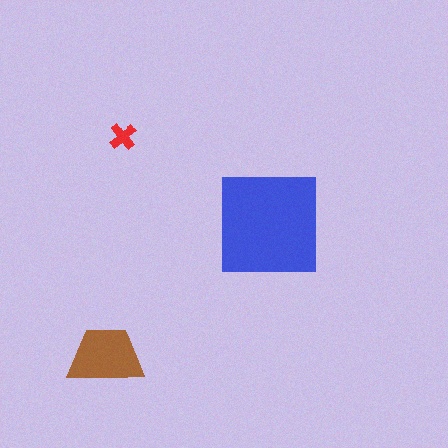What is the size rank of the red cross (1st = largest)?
3rd.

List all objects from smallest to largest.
The red cross, the brown trapezoid, the blue square.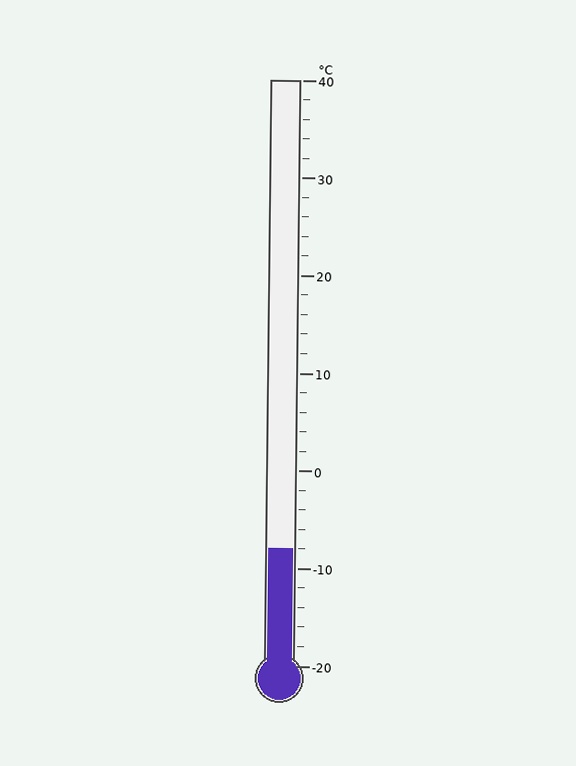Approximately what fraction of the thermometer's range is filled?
The thermometer is filled to approximately 20% of its range.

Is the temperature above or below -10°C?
The temperature is above -10°C.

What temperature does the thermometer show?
The thermometer shows approximately -8°C.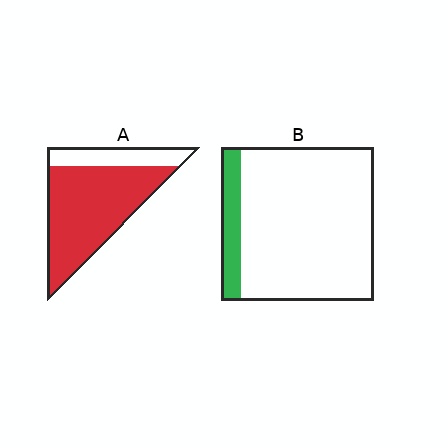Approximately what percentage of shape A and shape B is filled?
A is approximately 75% and B is approximately 15%.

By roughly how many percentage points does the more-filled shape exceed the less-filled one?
By roughly 65 percentage points (A over B).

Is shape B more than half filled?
No.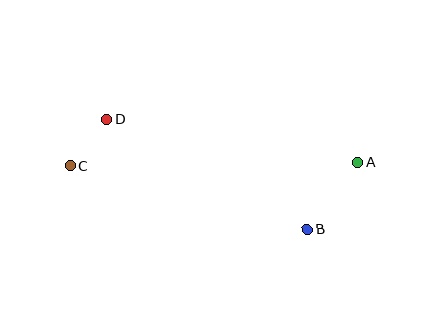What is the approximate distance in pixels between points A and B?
The distance between A and B is approximately 84 pixels.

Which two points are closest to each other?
Points C and D are closest to each other.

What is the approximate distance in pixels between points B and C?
The distance between B and C is approximately 246 pixels.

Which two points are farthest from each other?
Points A and C are farthest from each other.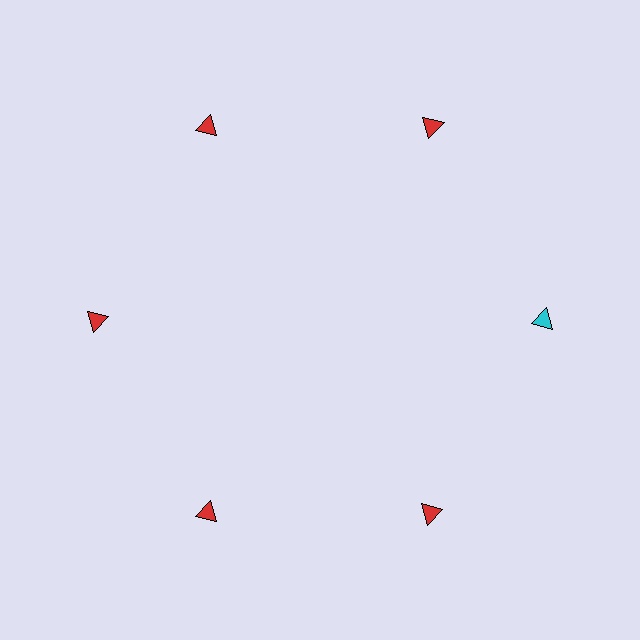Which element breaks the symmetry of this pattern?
The cyan triangle at roughly the 3 o'clock position breaks the symmetry. All other shapes are red triangles.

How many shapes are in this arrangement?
There are 6 shapes arranged in a ring pattern.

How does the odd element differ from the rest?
It has a different color: cyan instead of red.